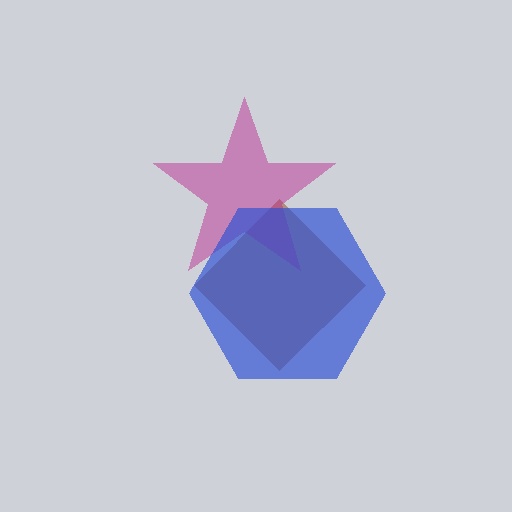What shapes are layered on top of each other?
The layered shapes are: a brown diamond, a magenta star, a blue hexagon.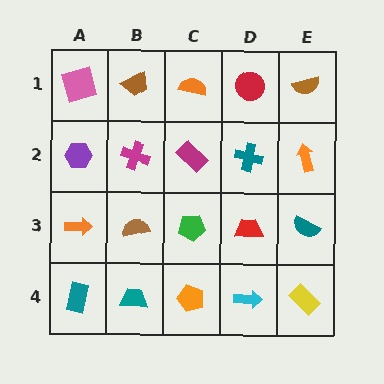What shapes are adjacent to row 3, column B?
A magenta cross (row 2, column B), a teal trapezoid (row 4, column B), an orange arrow (row 3, column A), a green pentagon (row 3, column C).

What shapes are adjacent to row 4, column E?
A teal semicircle (row 3, column E), a cyan arrow (row 4, column D).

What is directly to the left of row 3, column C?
A brown semicircle.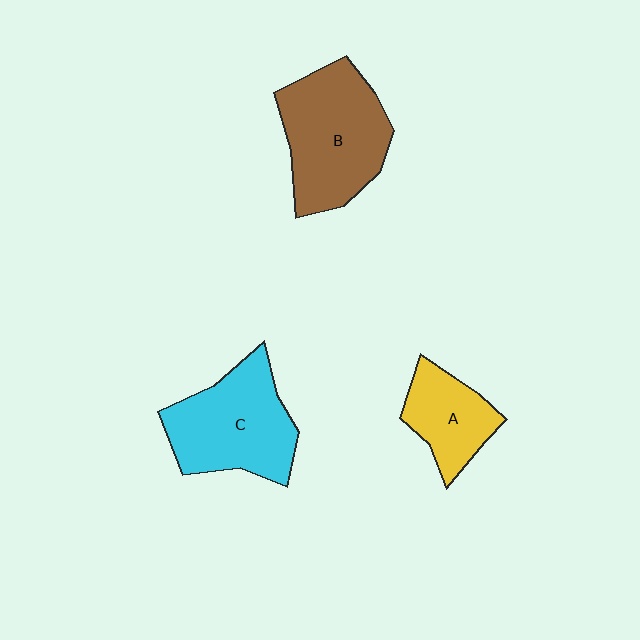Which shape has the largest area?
Shape B (brown).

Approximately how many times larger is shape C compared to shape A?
Approximately 1.7 times.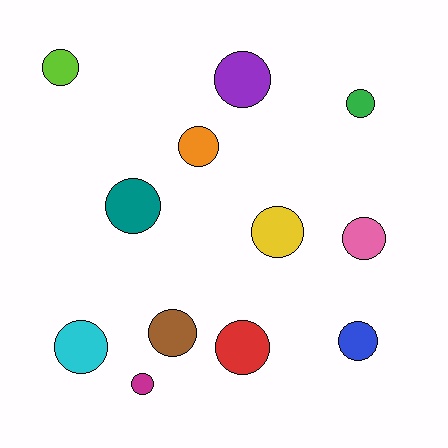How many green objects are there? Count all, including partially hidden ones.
There is 1 green object.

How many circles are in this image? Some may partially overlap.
There are 12 circles.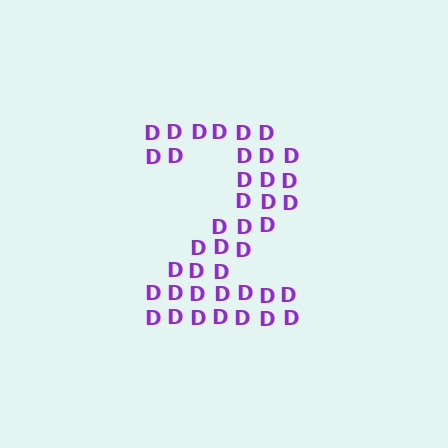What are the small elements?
The small elements are letter D's.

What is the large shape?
The large shape is the digit 2.